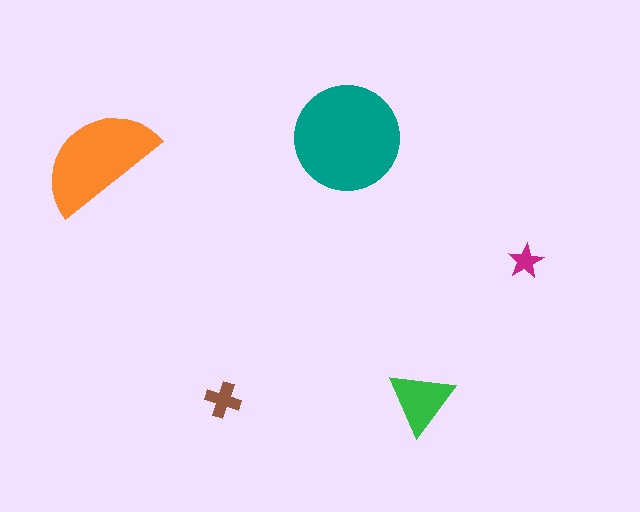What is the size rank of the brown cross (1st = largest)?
4th.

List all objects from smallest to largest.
The magenta star, the brown cross, the green triangle, the orange semicircle, the teal circle.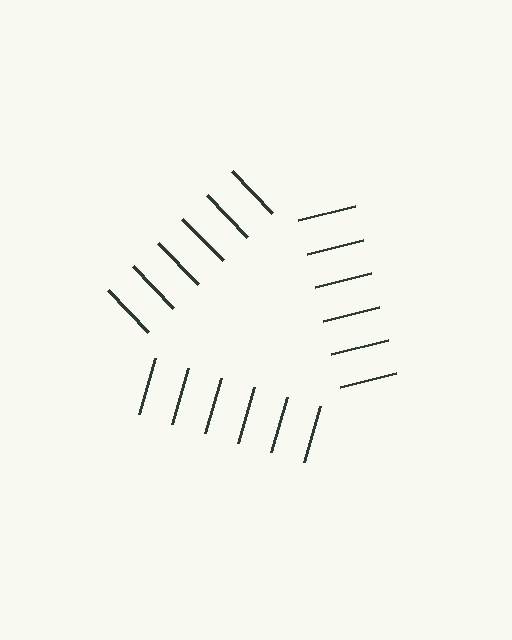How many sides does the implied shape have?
3 sides — the line-ends trace a triangle.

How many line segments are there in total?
18 — 6 along each of the 3 edges.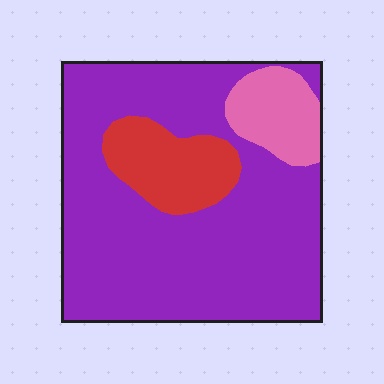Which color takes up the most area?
Purple, at roughly 75%.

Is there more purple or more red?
Purple.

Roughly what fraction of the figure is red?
Red covers roughly 15% of the figure.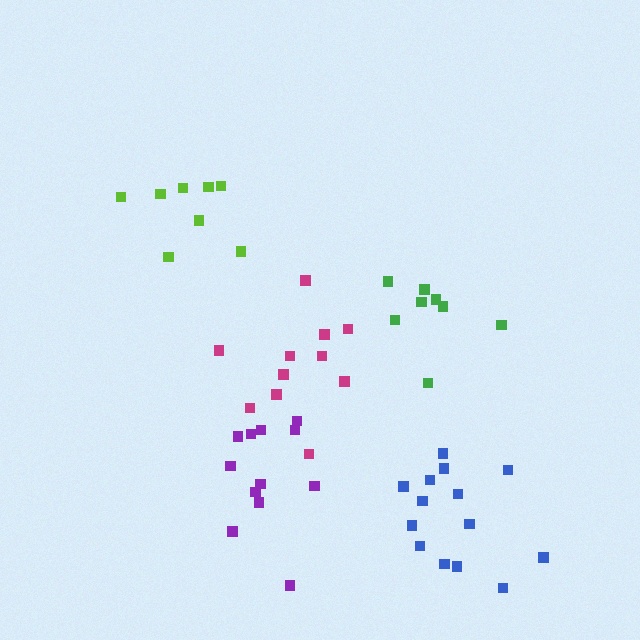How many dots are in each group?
Group 1: 14 dots, Group 2: 12 dots, Group 3: 8 dots, Group 4: 11 dots, Group 5: 8 dots (53 total).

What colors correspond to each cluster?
The clusters are colored: blue, purple, green, magenta, lime.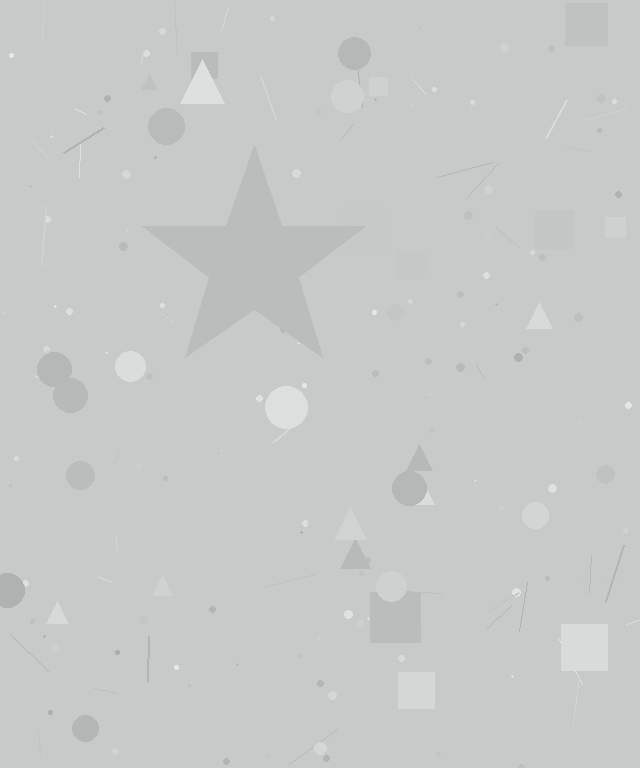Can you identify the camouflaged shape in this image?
The camouflaged shape is a star.